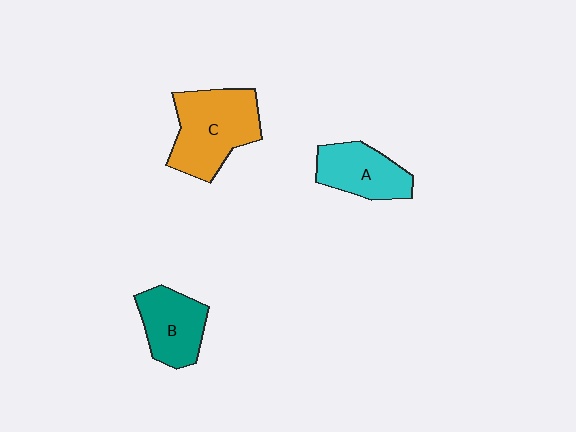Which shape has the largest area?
Shape C (orange).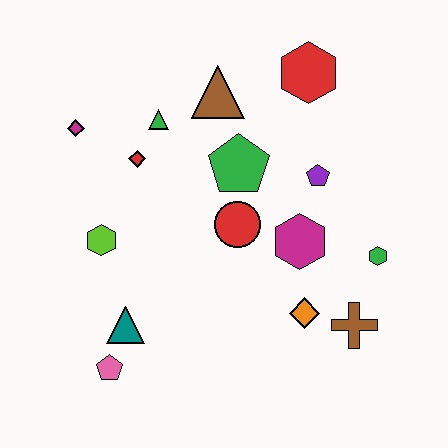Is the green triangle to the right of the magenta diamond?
Yes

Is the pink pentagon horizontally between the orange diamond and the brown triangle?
No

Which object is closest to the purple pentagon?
The magenta hexagon is closest to the purple pentagon.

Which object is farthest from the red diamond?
The brown cross is farthest from the red diamond.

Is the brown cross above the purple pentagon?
No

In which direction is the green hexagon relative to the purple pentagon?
The green hexagon is below the purple pentagon.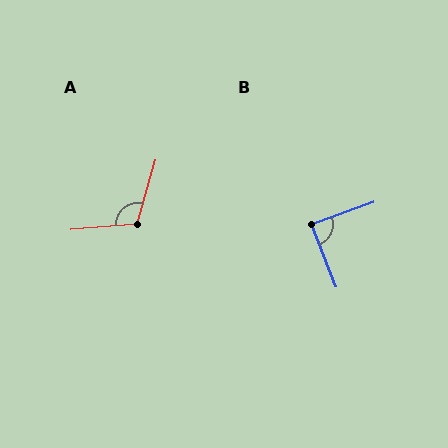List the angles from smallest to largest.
B (88°), A (111°).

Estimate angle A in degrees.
Approximately 111 degrees.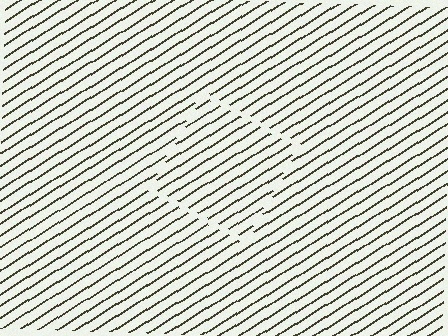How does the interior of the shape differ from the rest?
The interior of the shape contains the same grating, shifted by half a period — the contour is defined by the phase discontinuity where line-ends from the inner and outer gratings abut.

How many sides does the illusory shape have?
4 sides — the line-ends trace a square.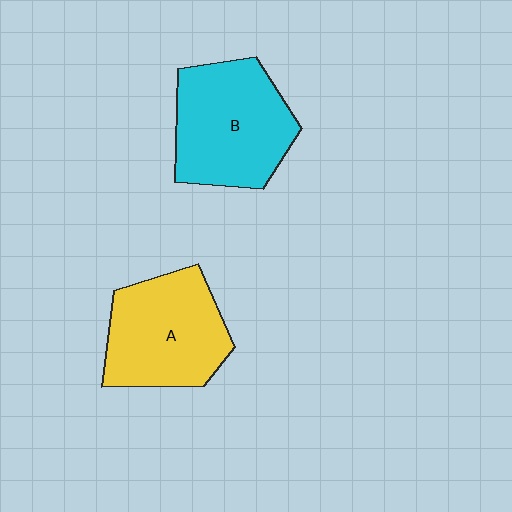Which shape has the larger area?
Shape B (cyan).